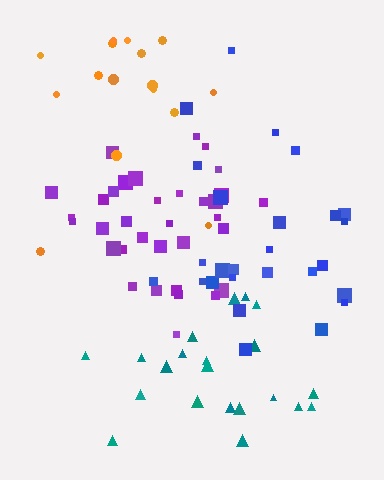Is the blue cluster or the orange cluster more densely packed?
Blue.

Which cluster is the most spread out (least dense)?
Orange.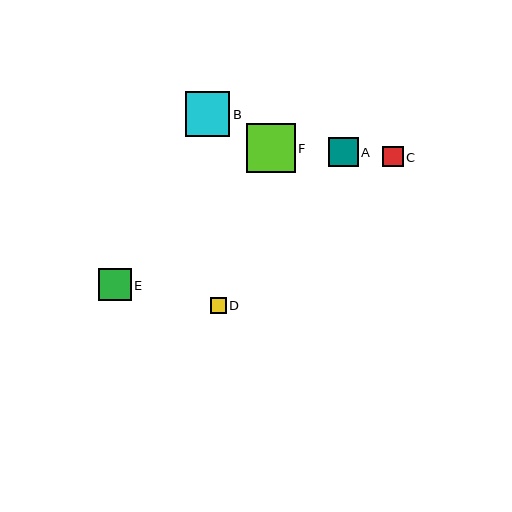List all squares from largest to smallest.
From largest to smallest: F, B, E, A, C, D.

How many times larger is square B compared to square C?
Square B is approximately 2.2 times the size of square C.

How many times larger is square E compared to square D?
Square E is approximately 2.0 times the size of square D.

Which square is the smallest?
Square D is the smallest with a size of approximately 16 pixels.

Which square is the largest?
Square F is the largest with a size of approximately 49 pixels.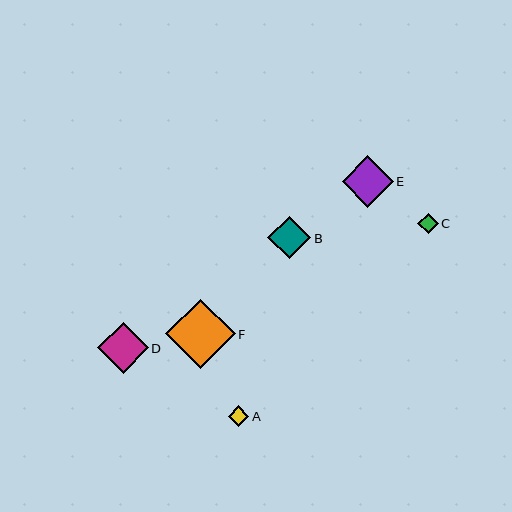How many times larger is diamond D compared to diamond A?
Diamond D is approximately 2.4 times the size of diamond A.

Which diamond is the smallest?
Diamond C is the smallest with a size of approximately 21 pixels.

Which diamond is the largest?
Diamond F is the largest with a size of approximately 69 pixels.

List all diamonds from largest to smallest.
From largest to smallest: F, E, D, B, A, C.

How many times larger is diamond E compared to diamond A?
Diamond E is approximately 2.5 times the size of diamond A.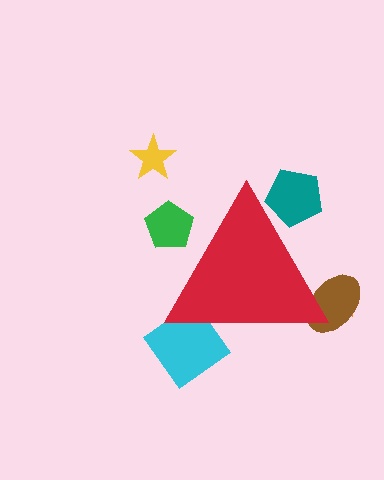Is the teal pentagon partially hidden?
Yes, the teal pentagon is partially hidden behind the red triangle.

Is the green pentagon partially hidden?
Yes, the green pentagon is partially hidden behind the red triangle.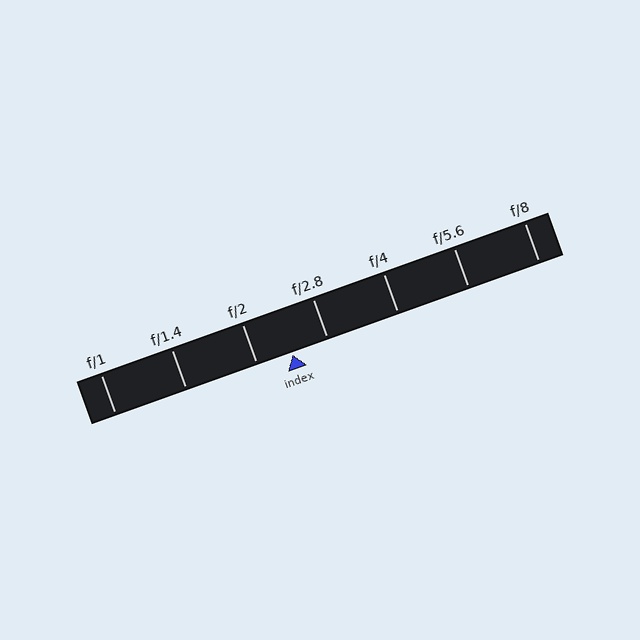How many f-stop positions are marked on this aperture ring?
There are 7 f-stop positions marked.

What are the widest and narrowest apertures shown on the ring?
The widest aperture shown is f/1 and the narrowest is f/8.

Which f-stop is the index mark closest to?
The index mark is closest to f/2.8.